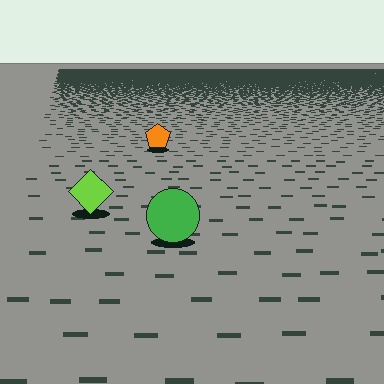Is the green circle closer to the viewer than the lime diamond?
Yes. The green circle is closer — you can tell from the texture gradient: the ground texture is coarser near it.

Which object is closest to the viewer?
The green circle is closest. The texture marks near it are larger and more spread out.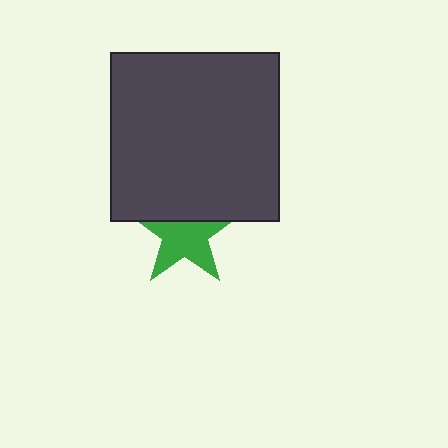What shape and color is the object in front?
The object in front is a dark gray square.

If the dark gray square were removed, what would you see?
You would see the complete green star.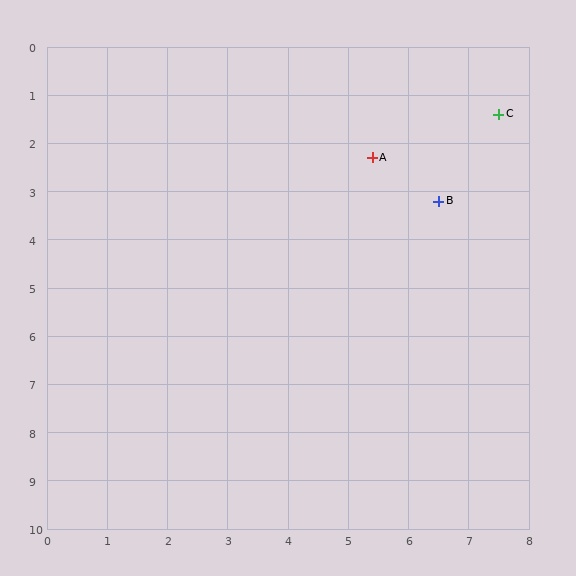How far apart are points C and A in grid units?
Points C and A are about 2.3 grid units apart.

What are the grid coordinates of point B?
Point B is at approximately (6.5, 3.2).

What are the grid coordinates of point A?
Point A is at approximately (5.4, 2.3).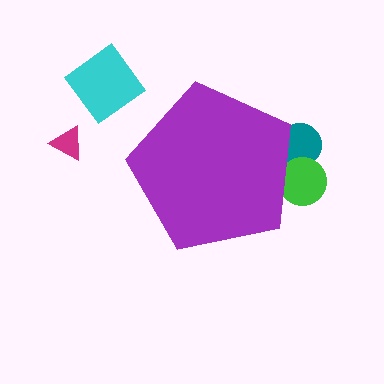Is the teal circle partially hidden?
Yes, the teal circle is partially hidden behind the purple pentagon.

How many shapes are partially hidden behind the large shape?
2 shapes are partially hidden.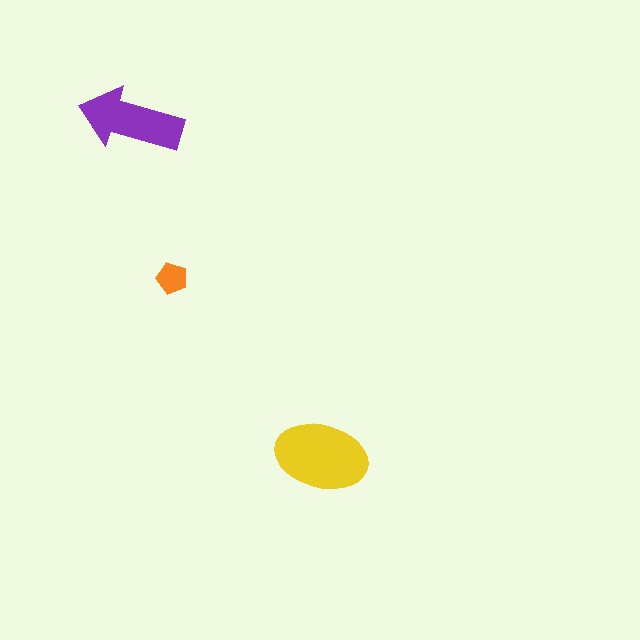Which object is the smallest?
The orange pentagon.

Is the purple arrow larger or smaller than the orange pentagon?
Larger.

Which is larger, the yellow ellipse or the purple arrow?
The yellow ellipse.